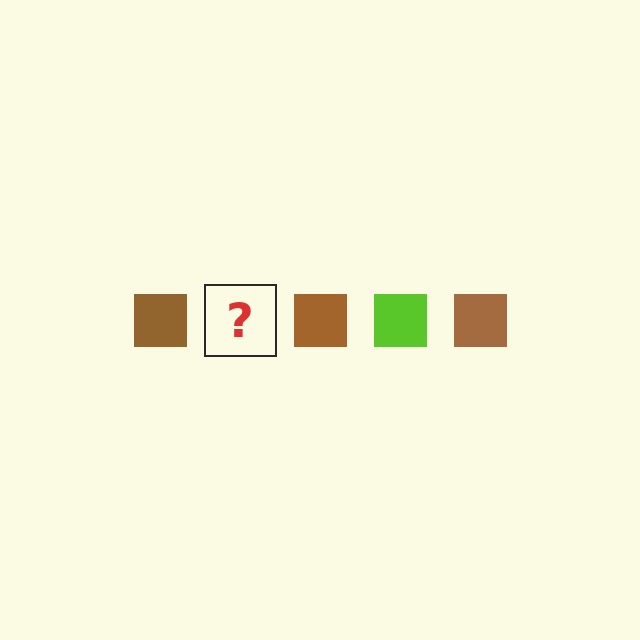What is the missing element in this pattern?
The missing element is a lime square.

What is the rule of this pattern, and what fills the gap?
The rule is that the pattern cycles through brown, lime squares. The gap should be filled with a lime square.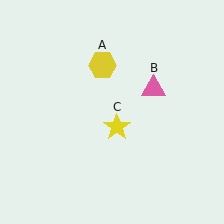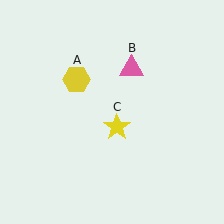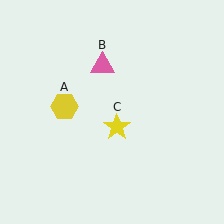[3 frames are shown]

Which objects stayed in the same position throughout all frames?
Yellow star (object C) remained stationary.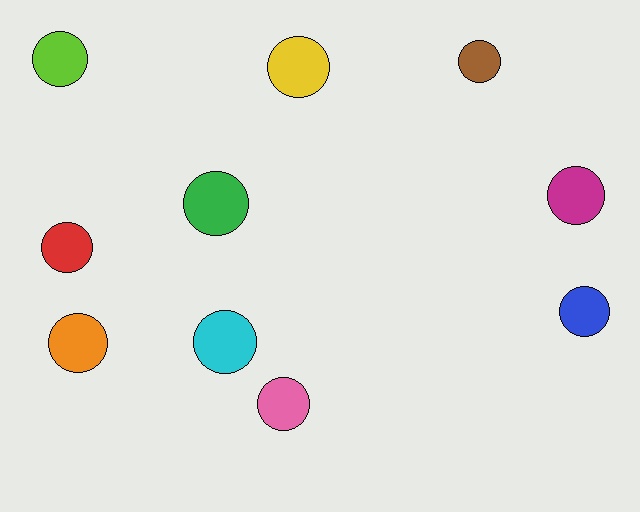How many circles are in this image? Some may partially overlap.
There are 10 circles.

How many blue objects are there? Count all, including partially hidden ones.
There is 1 blue object.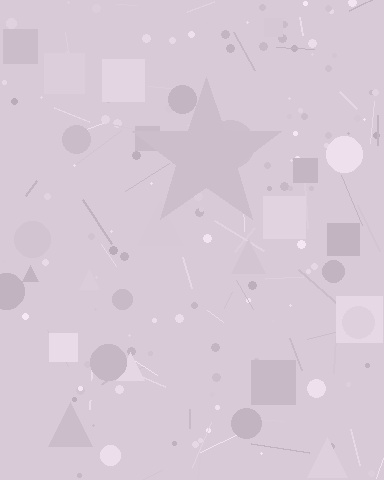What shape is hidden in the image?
A star is hidden in the image.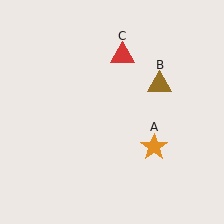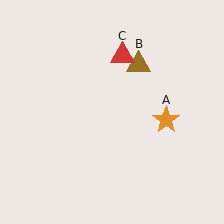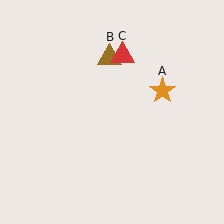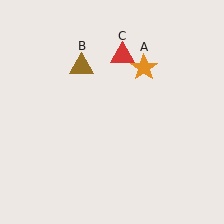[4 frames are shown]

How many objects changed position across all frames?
2 objects changed position: orange star (object A), brown triangle (object B).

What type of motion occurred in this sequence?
The orange star (object A), brown triangle (object B) rotated counterclockwise around the center of the scene.